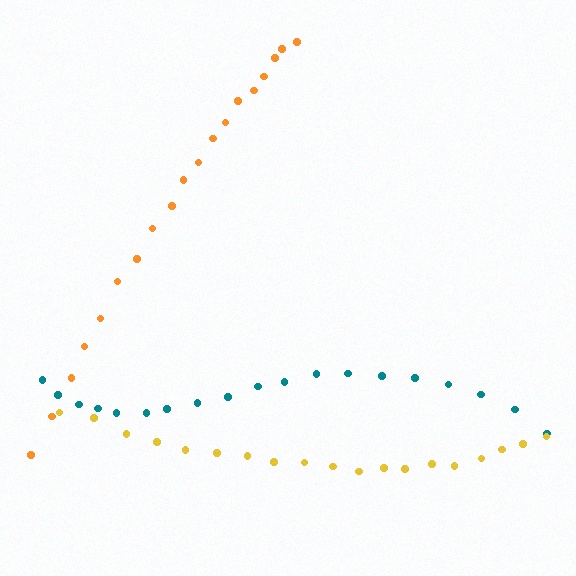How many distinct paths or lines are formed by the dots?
There are 3 distinct paths.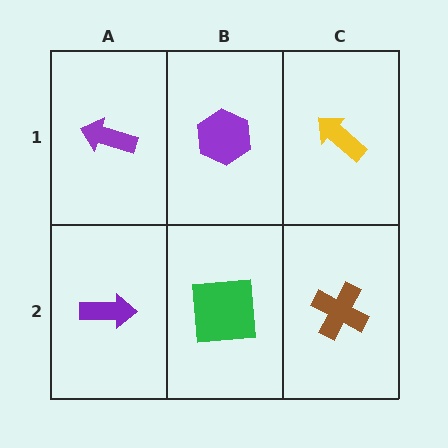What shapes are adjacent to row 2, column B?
A purple hexagon (row 1, column B), a purple arrow (row 2, column A), a brown cross (row 2, column C).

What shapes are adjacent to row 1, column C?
A brown cross (row 2, column C), a purple hexagon (row 1, column B).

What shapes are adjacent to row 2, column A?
A purple arrow (row 1, column A), a green square (row 2, column B).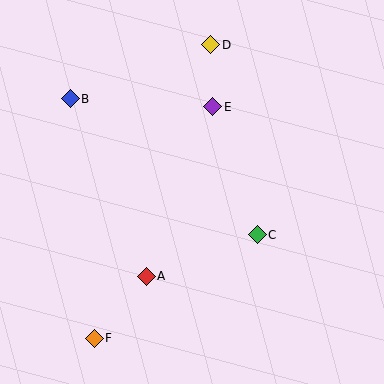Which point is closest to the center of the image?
Point C at (257, 235) is closest to the center.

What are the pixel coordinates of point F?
Point F is at (94, 338).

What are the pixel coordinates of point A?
Point A is at (146, 276).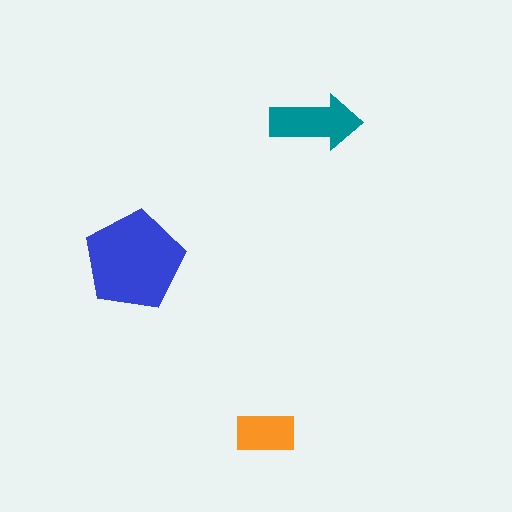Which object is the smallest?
The orange rectangle.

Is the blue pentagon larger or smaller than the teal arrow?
Larger.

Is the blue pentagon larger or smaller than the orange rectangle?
Larger.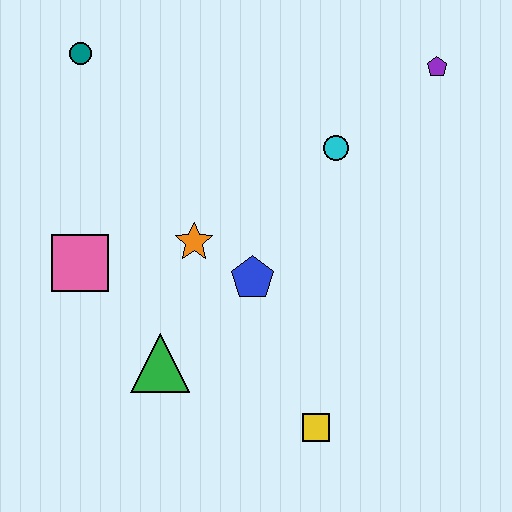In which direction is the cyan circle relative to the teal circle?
The cyan circle is to the right of the teal circle.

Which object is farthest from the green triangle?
The purple pentagon is farthest from the green triangle.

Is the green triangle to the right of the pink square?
Yes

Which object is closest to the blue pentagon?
The orange star is closest to the blue pentagon.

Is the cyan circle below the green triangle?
No